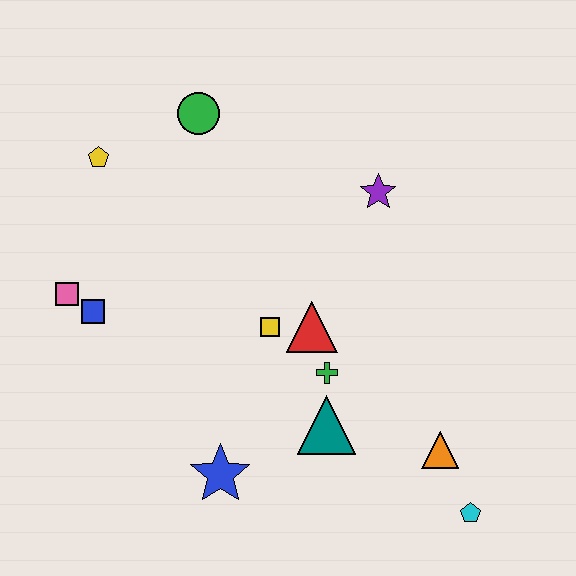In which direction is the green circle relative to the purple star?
The green circle is to the left of the purple star.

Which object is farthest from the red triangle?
The yellow pentagon is farthest from the red triangle.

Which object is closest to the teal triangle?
The green cross is closest to the teal triangle.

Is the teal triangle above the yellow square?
No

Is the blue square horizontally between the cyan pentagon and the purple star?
No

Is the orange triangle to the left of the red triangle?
No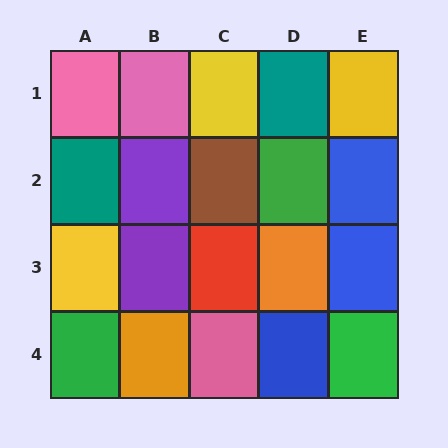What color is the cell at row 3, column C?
Red.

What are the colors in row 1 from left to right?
Pink, pink, yellow, teal, yellow.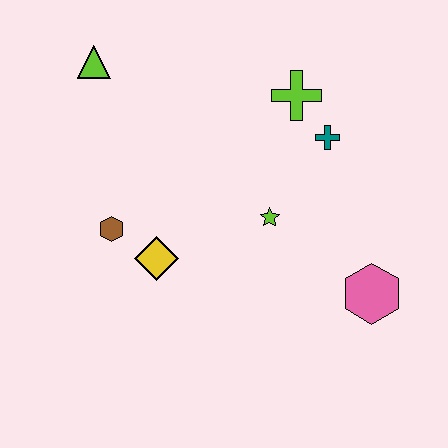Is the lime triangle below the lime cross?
No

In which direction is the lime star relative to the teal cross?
The lime star is below the teal cross.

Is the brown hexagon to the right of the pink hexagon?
No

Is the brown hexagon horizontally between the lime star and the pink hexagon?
No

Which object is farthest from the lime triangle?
The pink hexagon is farthest from the lime triangle.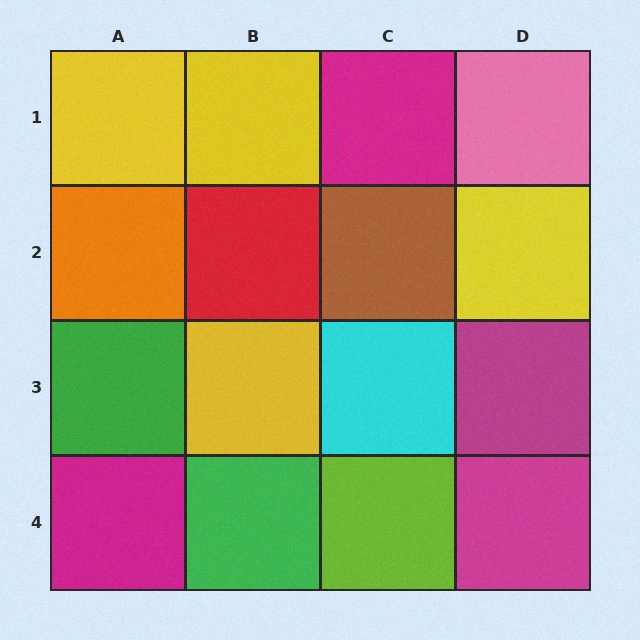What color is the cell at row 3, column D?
Magenta.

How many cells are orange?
1 cell is orange.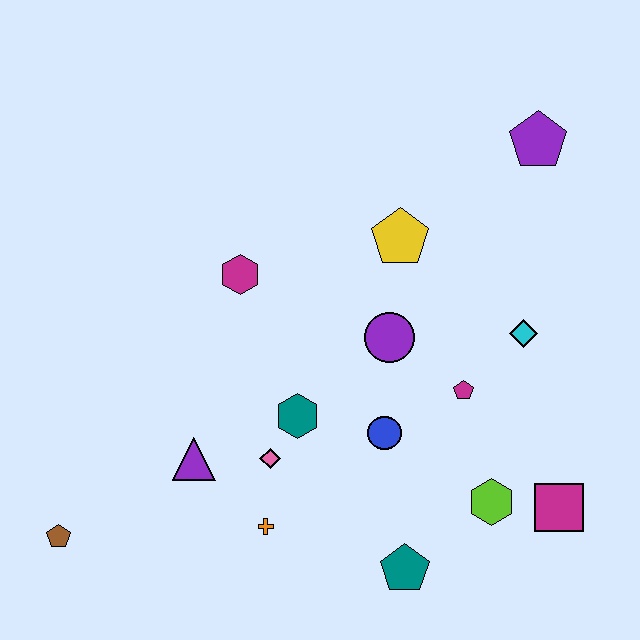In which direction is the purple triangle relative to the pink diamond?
The purple triangle is to the left of the pink diamond.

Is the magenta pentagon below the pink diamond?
No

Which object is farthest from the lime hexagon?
The brown pentagon is farthest from the lime hexagon.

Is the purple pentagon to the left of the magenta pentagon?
No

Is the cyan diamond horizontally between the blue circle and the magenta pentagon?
No